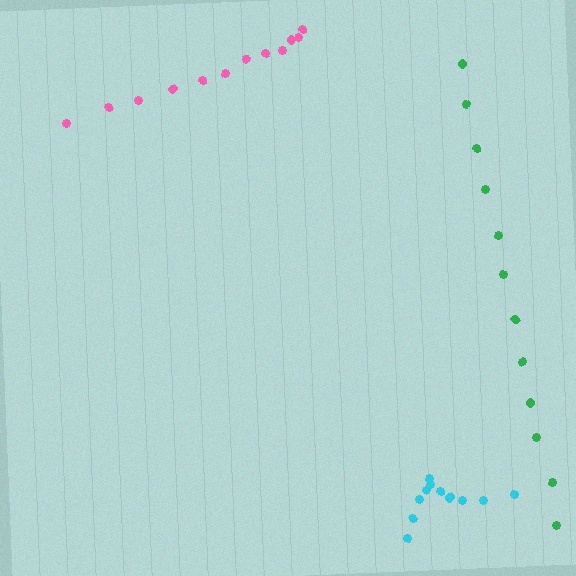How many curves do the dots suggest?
There are 3 distinct paths.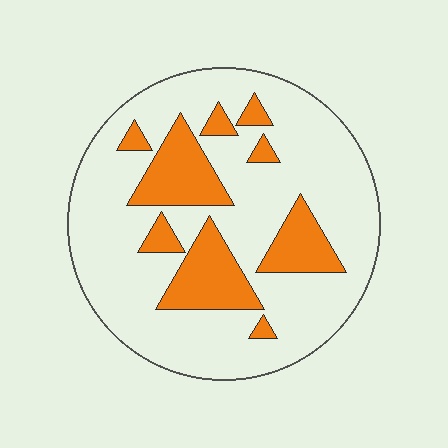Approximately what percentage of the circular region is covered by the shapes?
Approximately 25%.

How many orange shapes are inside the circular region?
9.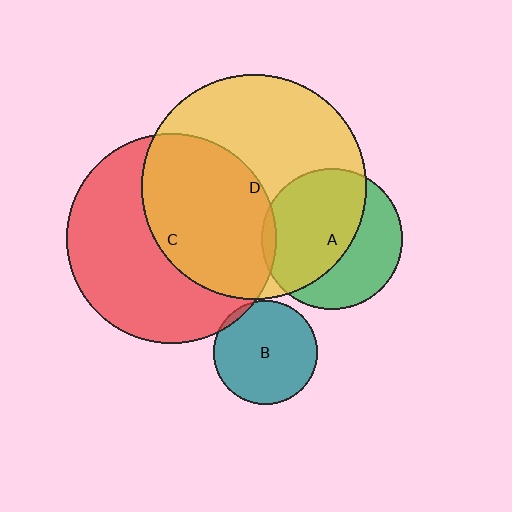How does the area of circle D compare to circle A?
Approximately 2.5 times.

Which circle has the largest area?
Circle D (yellow).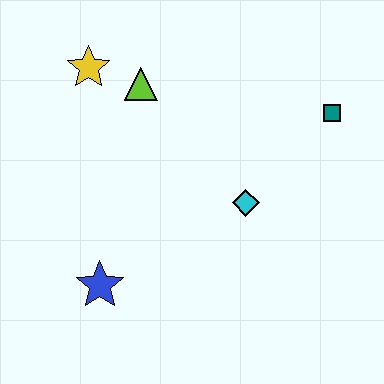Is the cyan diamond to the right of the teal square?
No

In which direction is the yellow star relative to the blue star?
The yellow star is above the blue star.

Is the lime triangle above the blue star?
Yes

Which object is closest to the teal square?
The cyan diamond is closest to the teal square.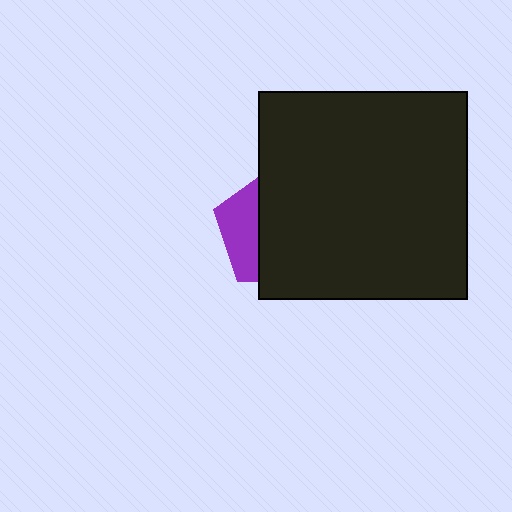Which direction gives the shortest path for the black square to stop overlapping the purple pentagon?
Moving right gives the shortest separation.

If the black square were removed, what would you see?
You would see the complete purple pentagon.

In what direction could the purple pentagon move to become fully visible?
The purple pentagon could move left. That would shift it out from behind the black square entirely.